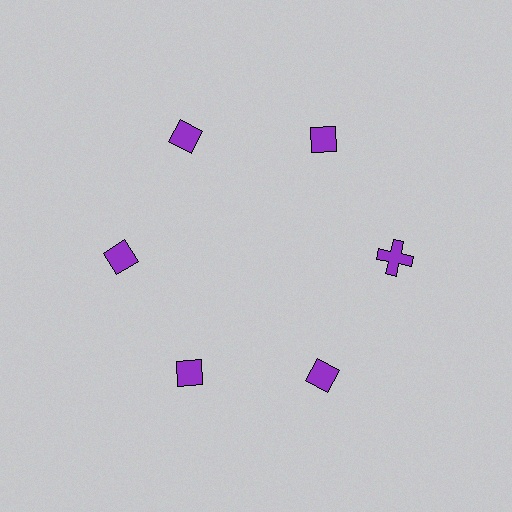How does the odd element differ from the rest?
It has a different shape: cross instead of diamond.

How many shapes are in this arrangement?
There are 6 shapes arranged in a ring pattern.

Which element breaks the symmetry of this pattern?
The purple cross at roughly the 3 o'clock position breaks the symmetry. All other shapes are purple diamonds.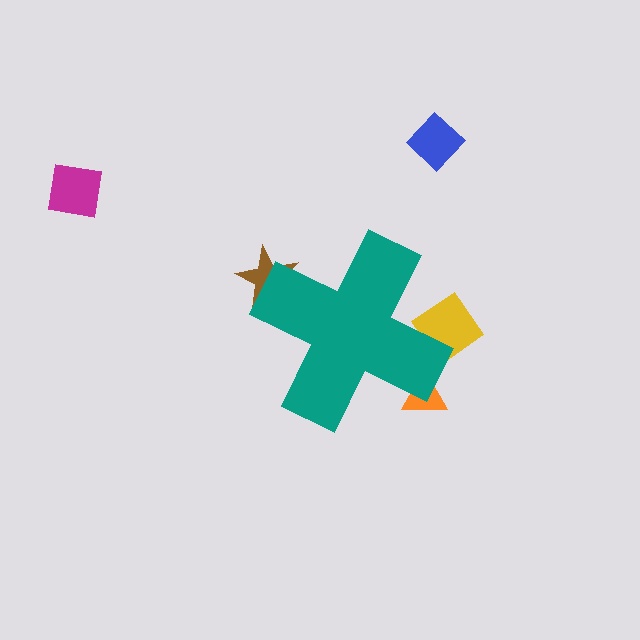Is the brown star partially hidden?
Yes, the brown star is partially hidden behind the teal cross.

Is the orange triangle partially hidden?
Yes, the orange triangle is partially hidden behind the teal cross.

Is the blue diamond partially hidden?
No, the blue diamond is fully visible.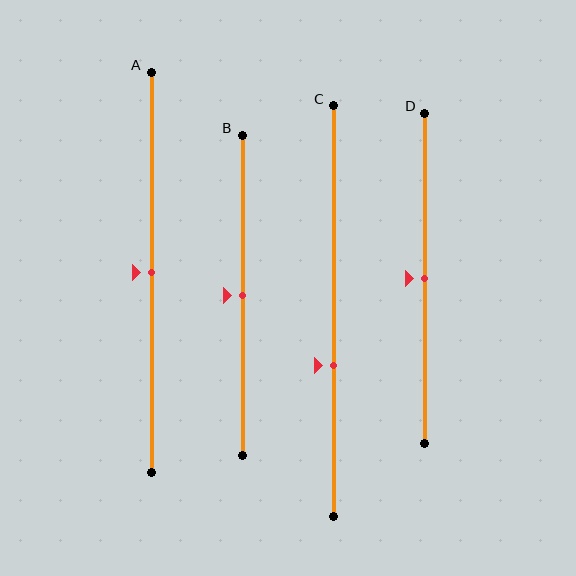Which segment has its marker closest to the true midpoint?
Segment A has its marker closest to the true midpoint.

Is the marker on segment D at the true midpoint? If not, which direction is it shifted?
Yes, the marker on segment D is at the true midpoint.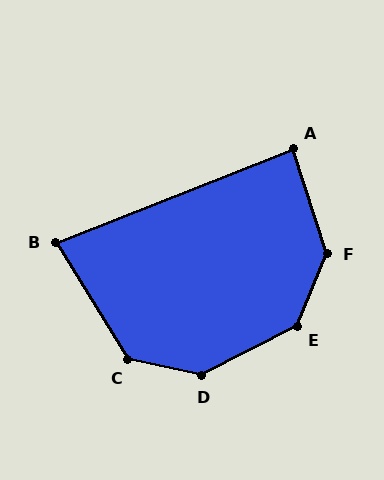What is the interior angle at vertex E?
Approximately 140 degrees (obtuse).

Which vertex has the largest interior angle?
D, at approximately 141 degrees.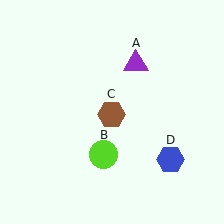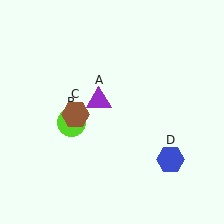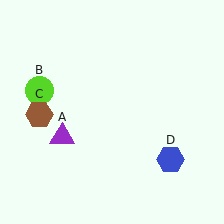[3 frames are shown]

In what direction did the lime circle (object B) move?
The lime circle (object B) moved up and to the left.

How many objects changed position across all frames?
3 objects changed position: purple triangle (object A), lime circle (object B), brown hexagon (object C).